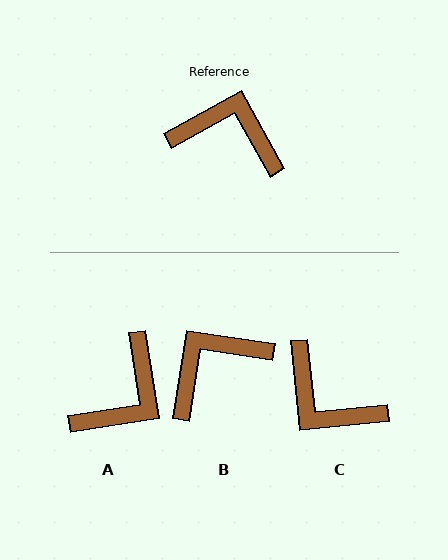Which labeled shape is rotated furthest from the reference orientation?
C, about 157 degrees away.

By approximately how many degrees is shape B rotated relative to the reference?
Approximately 53 degrees counter-clockwise.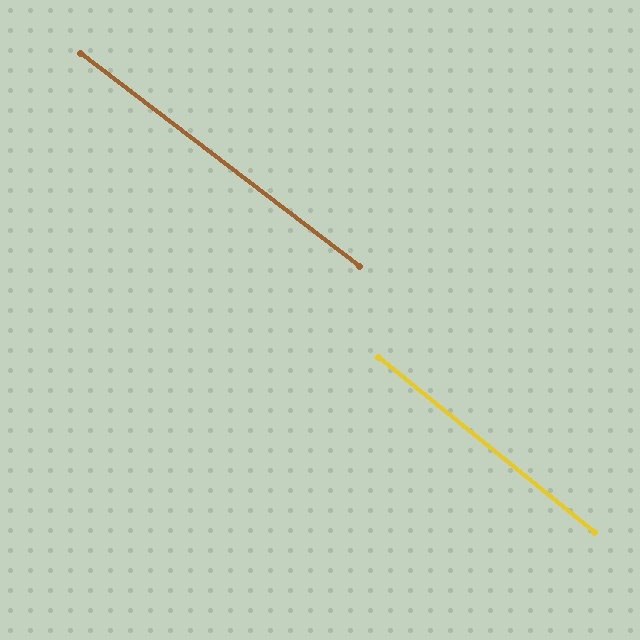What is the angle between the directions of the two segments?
Approximately 2 degrees.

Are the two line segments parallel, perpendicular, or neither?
Parallel — their directions differ by only 1.7°.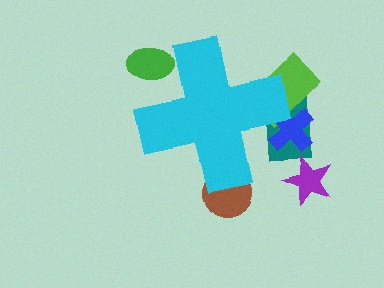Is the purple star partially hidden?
No, the purple star is fully visible.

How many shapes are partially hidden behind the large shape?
5 shapes are partially hidden.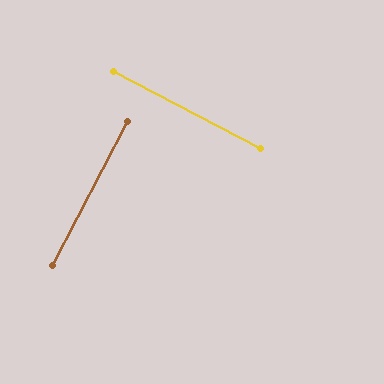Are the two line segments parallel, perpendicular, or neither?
Perpendicular — they meet at approximately 90°.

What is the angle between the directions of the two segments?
Approximately 90 degrees.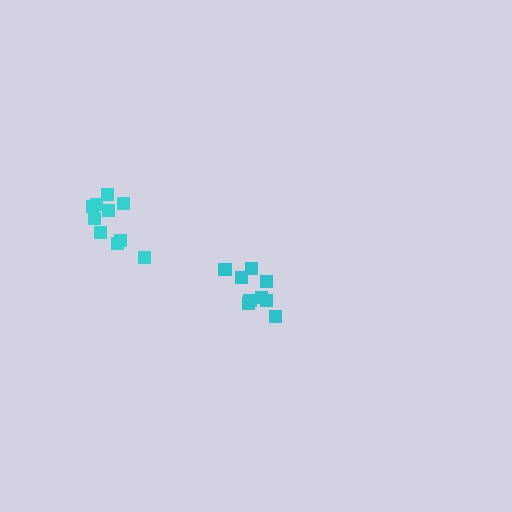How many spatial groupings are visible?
There are 2 spatial groupings.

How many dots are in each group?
Group 1: 10 dots, Group 2: 10 dots (20 total).